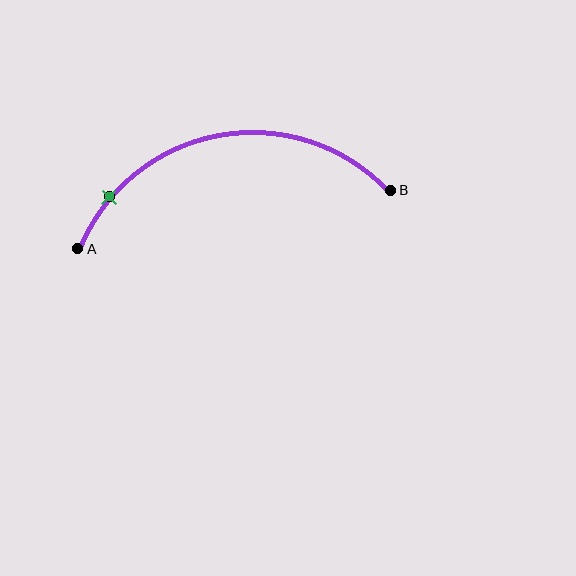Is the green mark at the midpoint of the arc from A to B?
No. The green mark lies on the arc but is closer to endpoint A. The arc midpoint would be at the point on the curve equidistant along the arc from both A and B.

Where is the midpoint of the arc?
The arc midpoint is the point on the curve farthest from the straight line joining A and B. It sits above that line.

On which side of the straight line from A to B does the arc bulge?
The arc bulges above the straight line connecting A and B.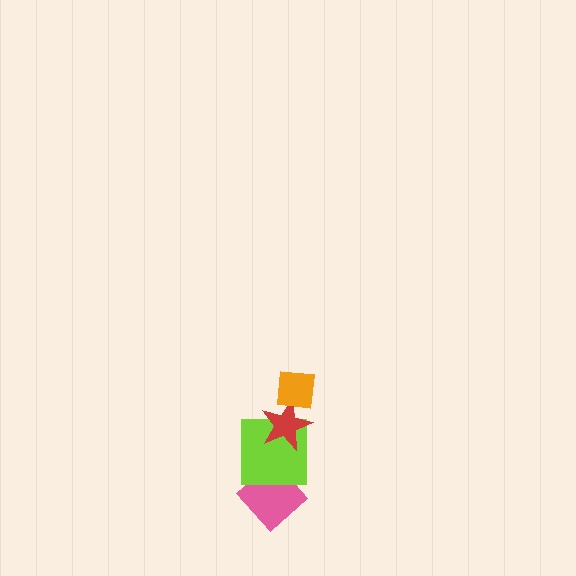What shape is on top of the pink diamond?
The lime square is on top of the pink diamond.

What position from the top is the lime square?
The lime square is 3rd from the top.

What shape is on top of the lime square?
The red star is on top of the lime square.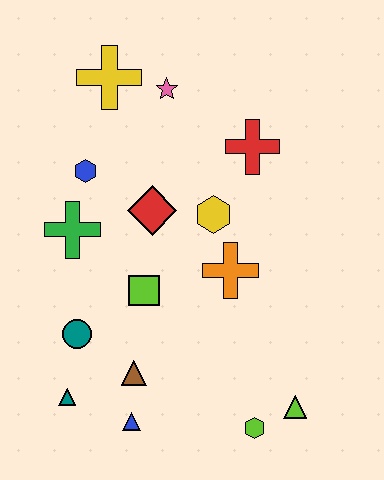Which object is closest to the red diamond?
The yellow hexagon is closest to the red diamond.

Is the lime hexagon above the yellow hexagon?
No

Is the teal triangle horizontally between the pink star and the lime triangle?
No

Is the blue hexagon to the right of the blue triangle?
No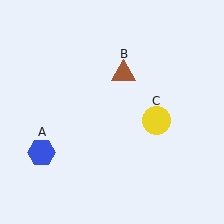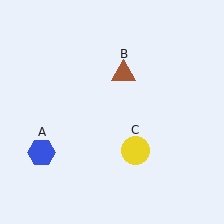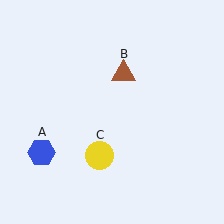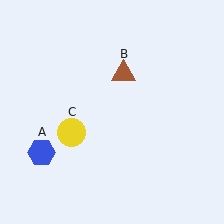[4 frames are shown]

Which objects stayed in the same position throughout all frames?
Blue hexagon (object A) and brown triangle (object B) remained stationary.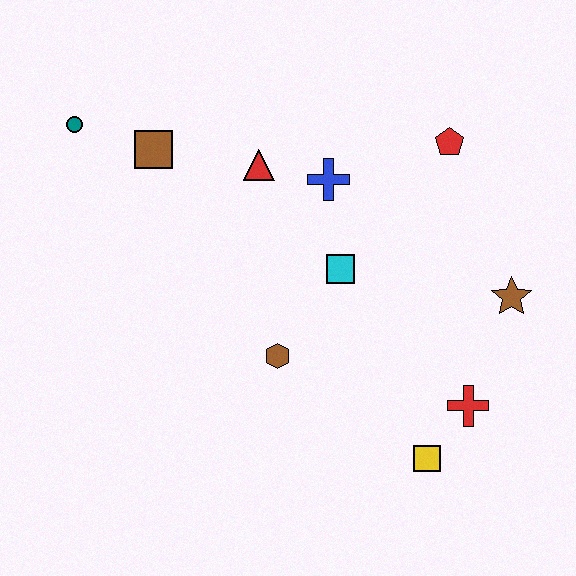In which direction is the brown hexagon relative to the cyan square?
The brown hexagon is below the cyan square.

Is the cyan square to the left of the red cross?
Yes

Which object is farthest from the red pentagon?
The teal circle is farthest from the red pentagon.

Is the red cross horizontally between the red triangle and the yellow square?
No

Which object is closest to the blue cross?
The red triangle is closest to the blue cross.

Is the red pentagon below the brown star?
No